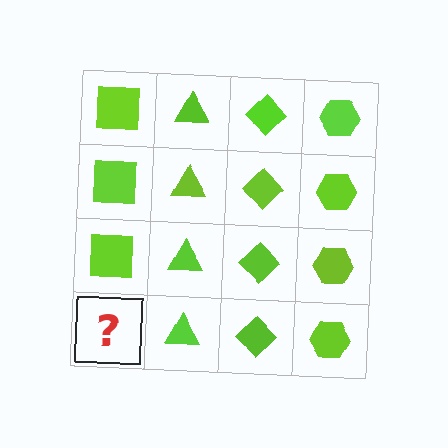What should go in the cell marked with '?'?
The missing cell should contain a lime square.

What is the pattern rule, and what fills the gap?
The rule is that each column has a consistent shape. The gap should be filled with a lime square.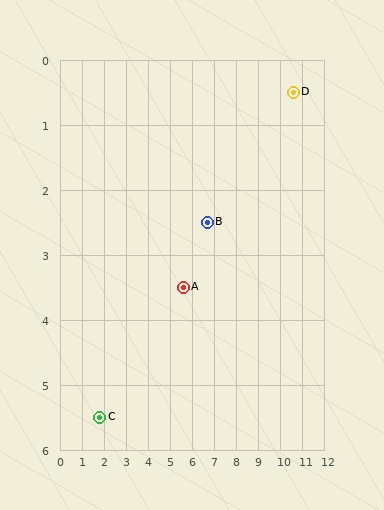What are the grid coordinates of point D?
Point D is at approximately (10.6, 0.5).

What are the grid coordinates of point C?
Point C is at approximately (1.8, 5.5).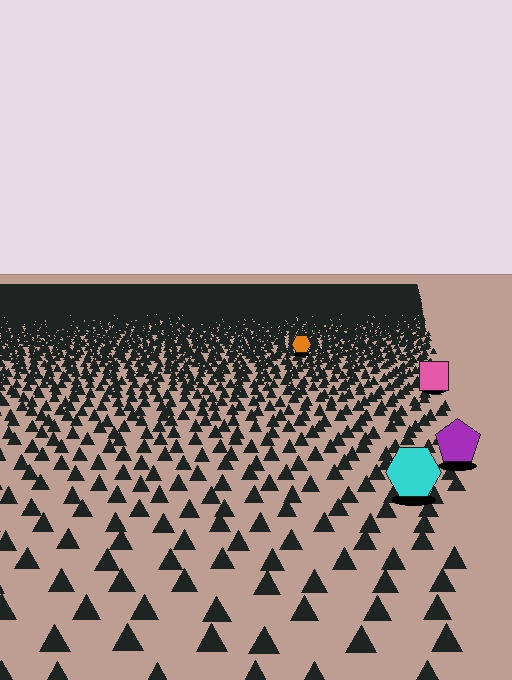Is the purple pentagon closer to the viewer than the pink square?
Yes. The purple pentagon is closer — you can tell from the texture gradient: the ground texture is coarser near it.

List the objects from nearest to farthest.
From nearest to farthest: the cyan hexagon, the purple pentagon, the pink square, the orange hexagon.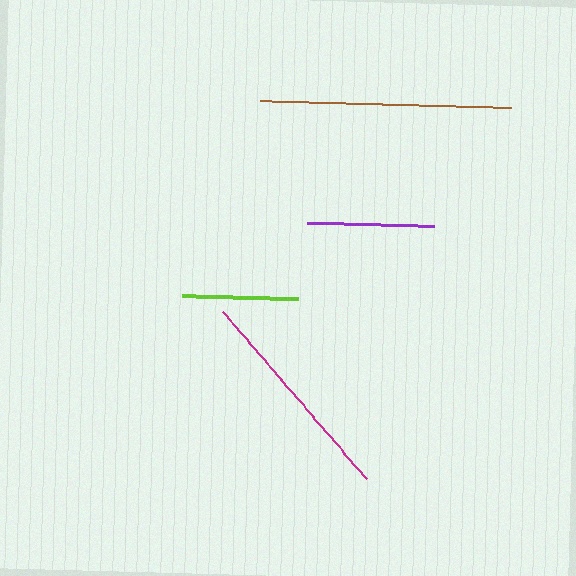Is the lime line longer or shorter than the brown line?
The brown line is longer than the lime line.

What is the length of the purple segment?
The purple segment is approximately 127 pixels long.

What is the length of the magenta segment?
The magenta segment is approximately 220 pixels long.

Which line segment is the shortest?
The lime line is the shortest at approximately 116 pixels.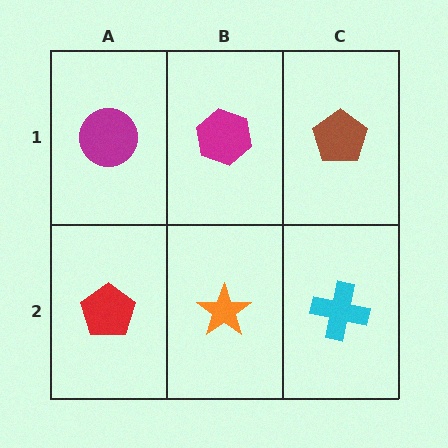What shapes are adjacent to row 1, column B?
An orange star (row 2, column B), a magenta circle (row 1, column A), a brown pentagon (row 1, column C).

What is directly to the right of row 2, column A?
An orange star.